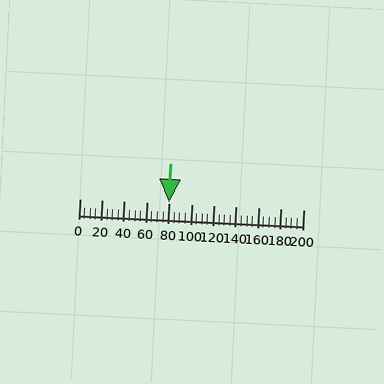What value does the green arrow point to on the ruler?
The green arrow points to approximately 80.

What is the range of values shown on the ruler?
The ruler shows values from 0 to 200.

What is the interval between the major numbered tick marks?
The major tick marks are spaced 20 units apart.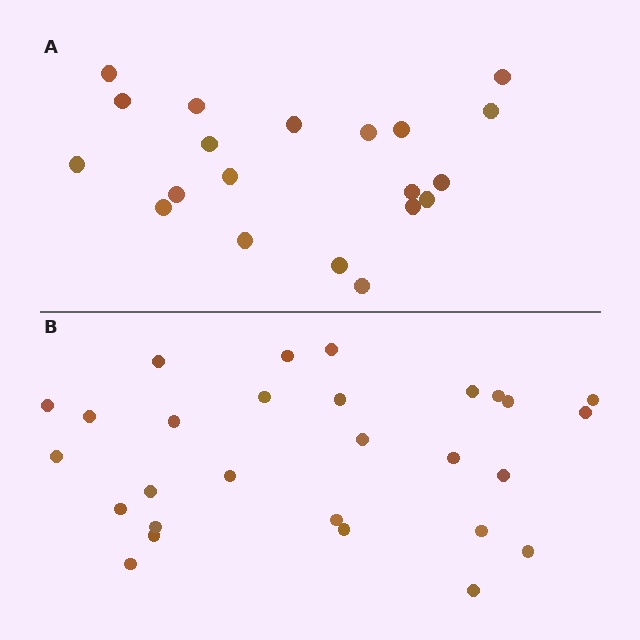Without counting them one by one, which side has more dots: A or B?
Region B (the bottom region) has more dots.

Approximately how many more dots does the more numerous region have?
Region B has roughly 8 or so more dots than region A.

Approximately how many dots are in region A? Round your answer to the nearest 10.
About 20 dots.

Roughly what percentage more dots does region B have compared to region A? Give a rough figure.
About 40% more.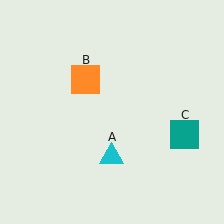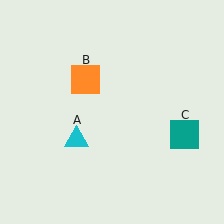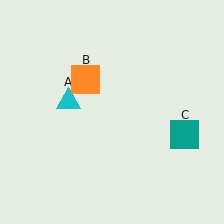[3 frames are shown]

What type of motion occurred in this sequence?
The cyan triangle (object A) rotated clockwise around the center of the scene.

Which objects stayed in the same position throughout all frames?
Orange square (object B) and teal square (object C) remained stationary.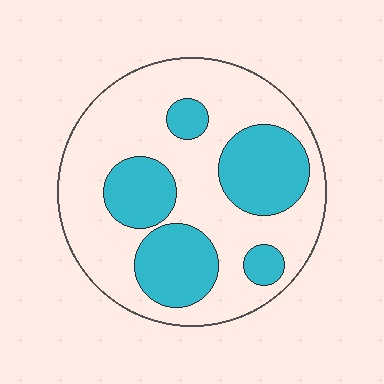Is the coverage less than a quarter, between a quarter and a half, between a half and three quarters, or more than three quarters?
Between a quarter and a half.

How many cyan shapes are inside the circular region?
5.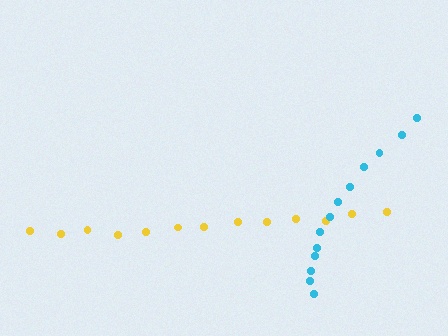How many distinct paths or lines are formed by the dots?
There are 2 distinct paths.